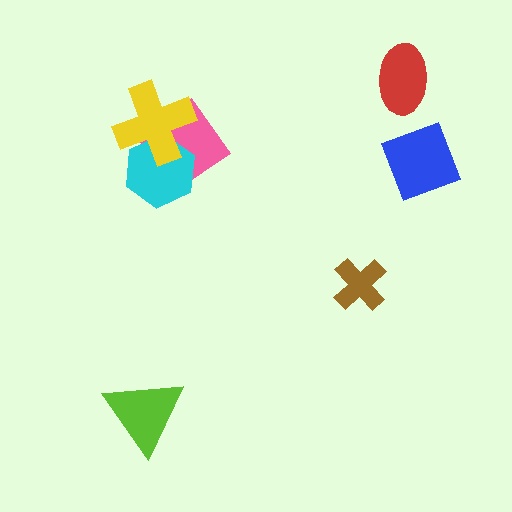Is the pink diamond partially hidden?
Yes, it is partially covered by another shape.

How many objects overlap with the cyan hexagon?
2 objects overlap with the cyan hexagon.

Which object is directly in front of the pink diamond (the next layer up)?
The cyan hexagon is directly in front of the pink diamond.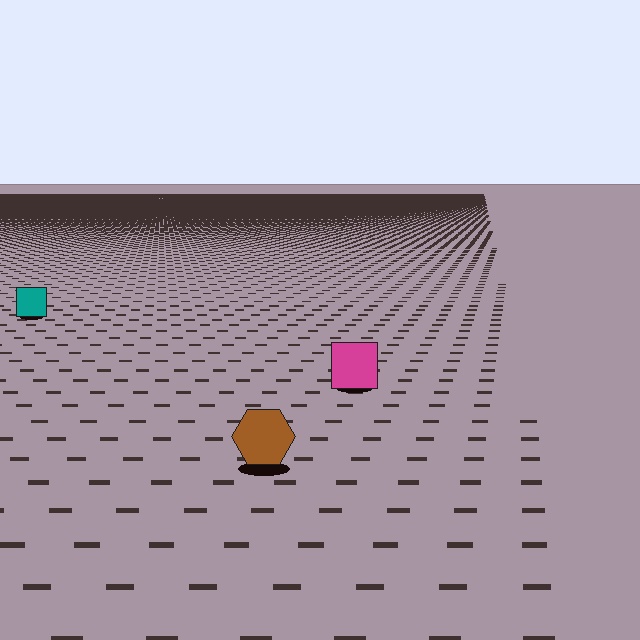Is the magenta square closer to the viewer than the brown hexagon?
No. The brown hexagon is closer — you can tell from the texture gradient: the ground texture is coarser near it.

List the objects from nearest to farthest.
From nearest to farthest: the brown hexagon, the magenta square, the teal square.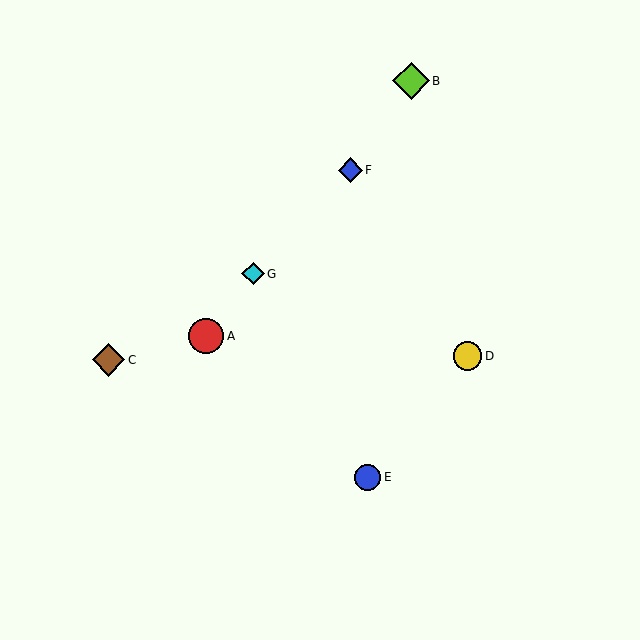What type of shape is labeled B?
Shape B is a lime diamond.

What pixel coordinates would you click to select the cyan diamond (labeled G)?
Click at (253, 274) to select the cyan diamond G.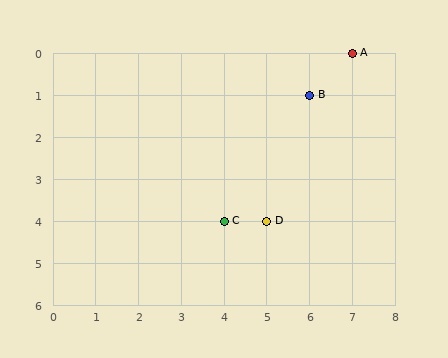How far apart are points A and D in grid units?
Points A and D are 2 columns and 4 rows apart (about 4.5 grid units diagonally).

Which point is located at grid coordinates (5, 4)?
Point D is at (5, 4).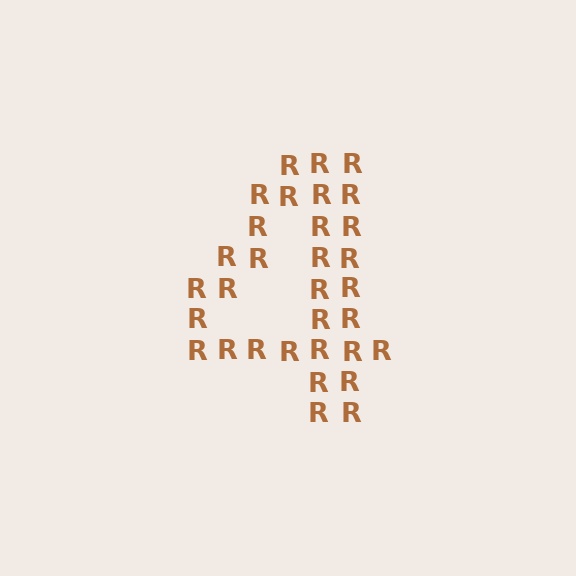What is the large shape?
The large shape is the digit 4.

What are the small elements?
The small elements are letter R's.